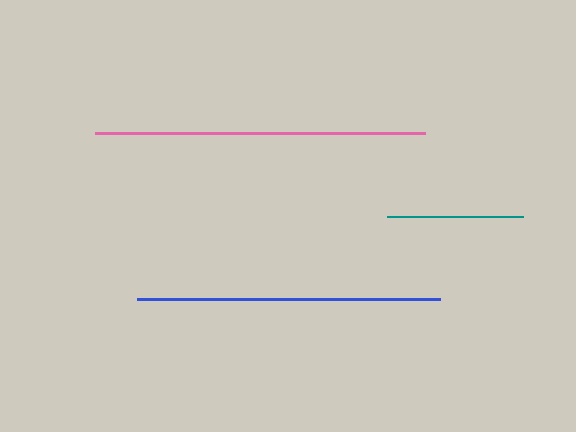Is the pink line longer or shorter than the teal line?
The pink line is longer than the teal line.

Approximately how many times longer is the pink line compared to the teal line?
The pink line is approximately 2.4 times the length of the teal line.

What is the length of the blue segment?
The blue segment is approximately 303 pixels long.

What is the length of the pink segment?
The pink segment is approximately 330 pixels long.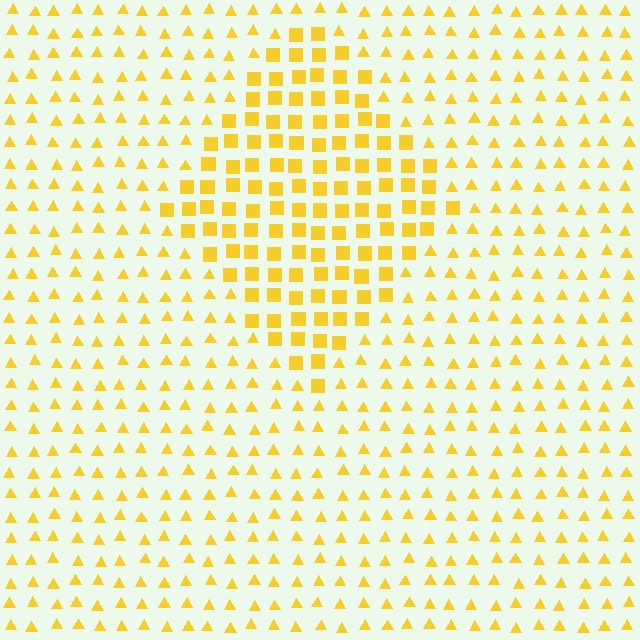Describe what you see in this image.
The image is filled with small yellow elements arranged in a uniform grid. A diamond-shaped region contains squares, while the surrounding area contains triangles. The boundary is defined purely by the change in element shape.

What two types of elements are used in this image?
The image uses squares inside the diamond region and triangles outside it.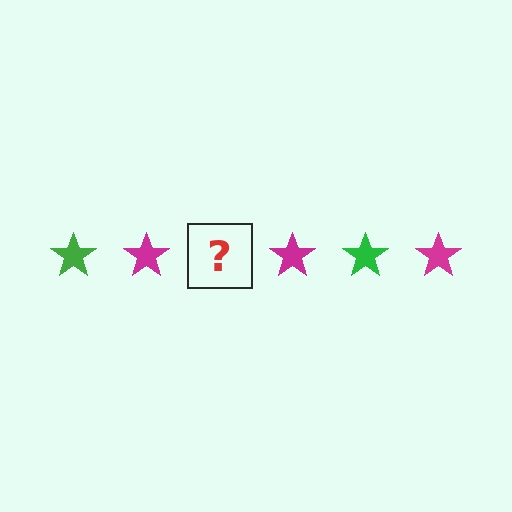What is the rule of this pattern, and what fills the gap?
The rule is that the pattern cycles through green, magenta stars. The gap should be filled with a green star.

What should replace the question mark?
The question mark should be replaced with a green star.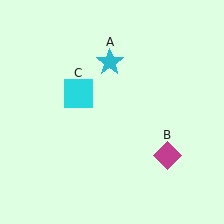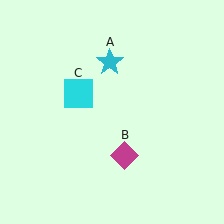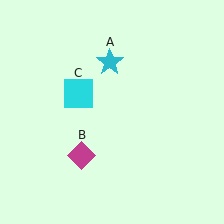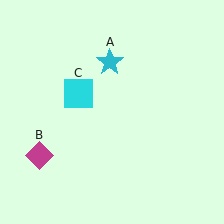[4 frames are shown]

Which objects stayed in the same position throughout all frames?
Cyan star (object A) and cyan square (object C) remained stationary.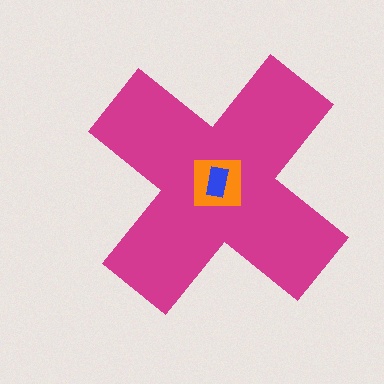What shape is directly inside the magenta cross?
The orange square.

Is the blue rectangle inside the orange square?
Yes.